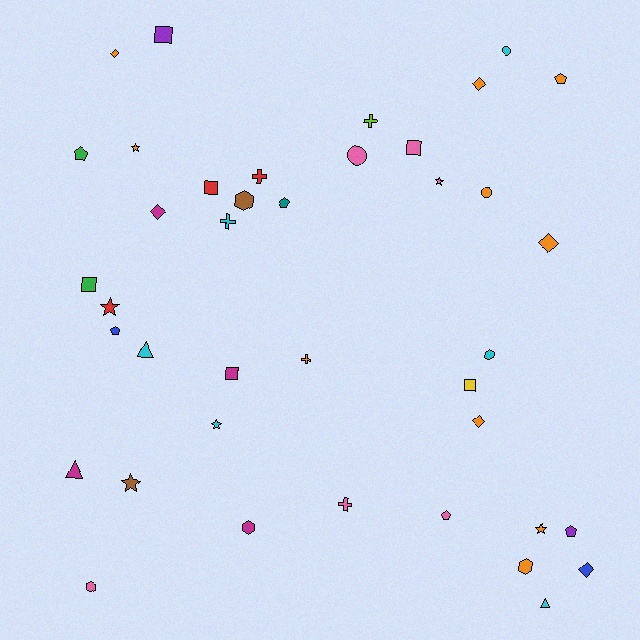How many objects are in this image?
There are 40 objects.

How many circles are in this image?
There are 3 circles.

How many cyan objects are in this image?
There are 6 cyan objects.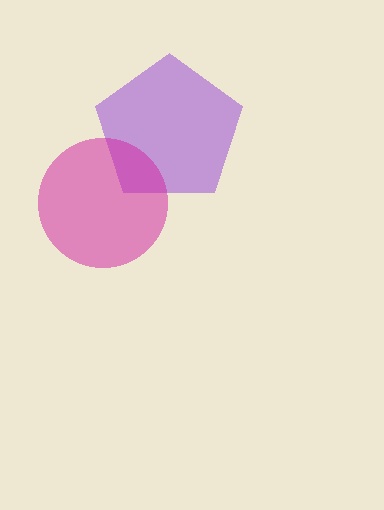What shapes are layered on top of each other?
The layered shapes are: a purple pentagon, a magenta circle.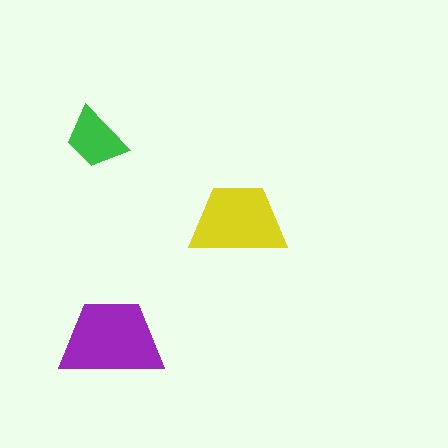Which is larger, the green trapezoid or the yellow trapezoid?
The yellow one.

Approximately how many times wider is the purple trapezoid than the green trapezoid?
About 1.5 times wider.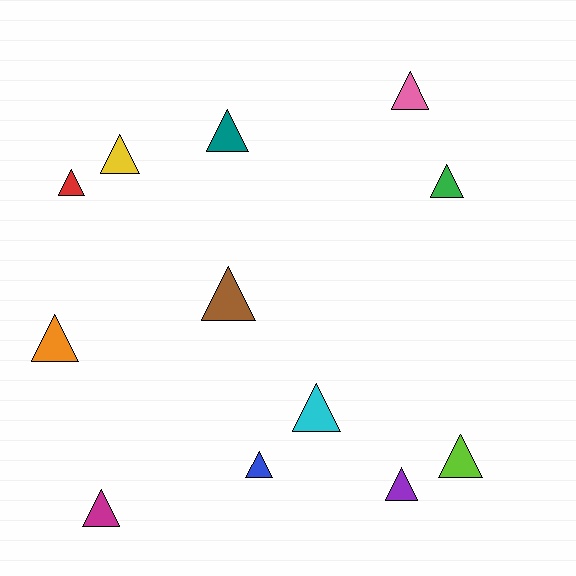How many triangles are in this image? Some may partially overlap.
There are 12 triangles.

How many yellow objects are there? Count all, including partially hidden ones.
There is 1 yellow object.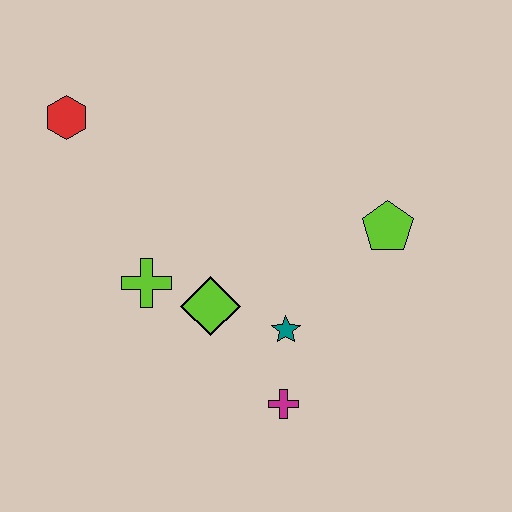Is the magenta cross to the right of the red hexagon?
Yes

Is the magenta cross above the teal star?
No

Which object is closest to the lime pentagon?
The teal star is closest to the lime pentagon.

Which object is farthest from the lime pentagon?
The red hexagon is farthest from the lime pentagon.